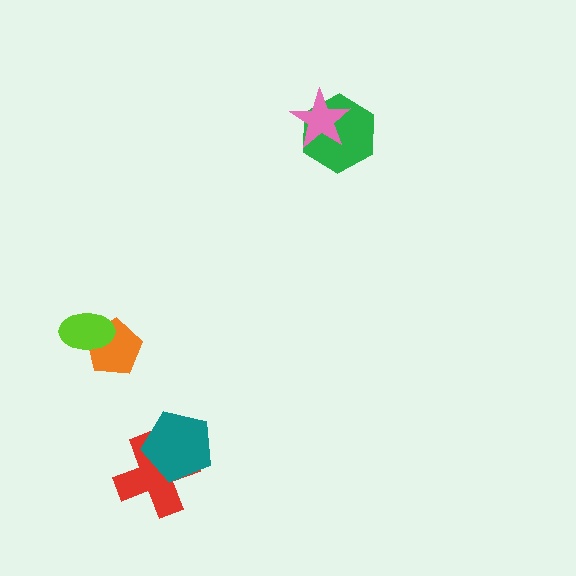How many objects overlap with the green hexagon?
1 object overlaps with the green hexagon.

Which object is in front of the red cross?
The teal pentagon is in front of the red cross.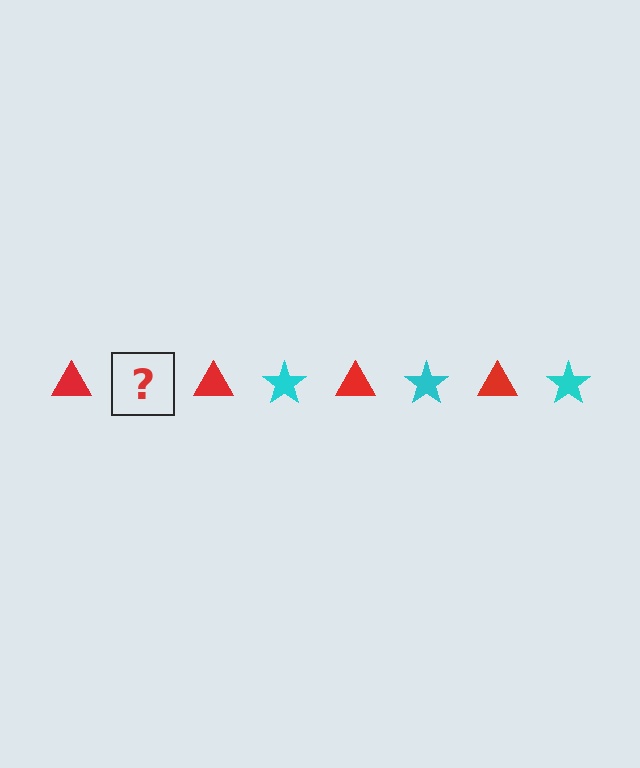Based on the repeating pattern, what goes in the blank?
The blank should be a cyan star.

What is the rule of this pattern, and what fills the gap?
The rule is that the pattern alternates between red triangle and cyan star. The gap should be filled with a cyan star.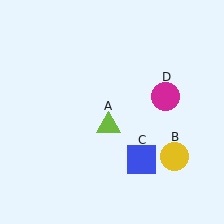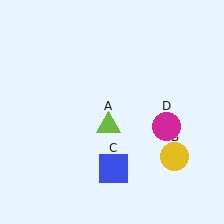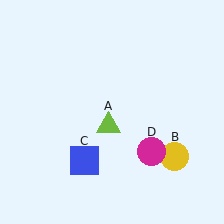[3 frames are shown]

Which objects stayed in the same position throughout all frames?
Lime triangle (object A) and yellow circle (object B) remained stationary.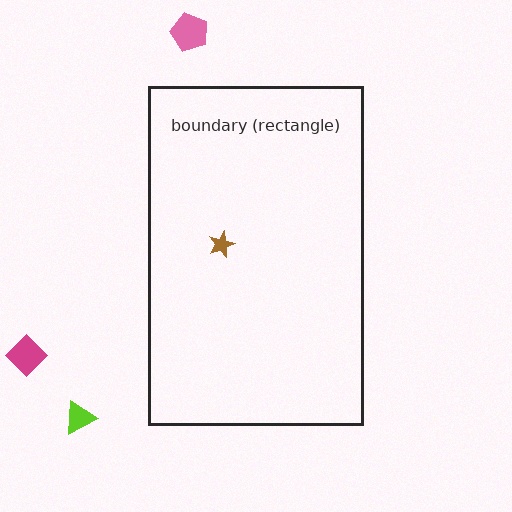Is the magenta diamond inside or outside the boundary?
Outside.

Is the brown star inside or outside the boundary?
Inside.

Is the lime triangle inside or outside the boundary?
Outside.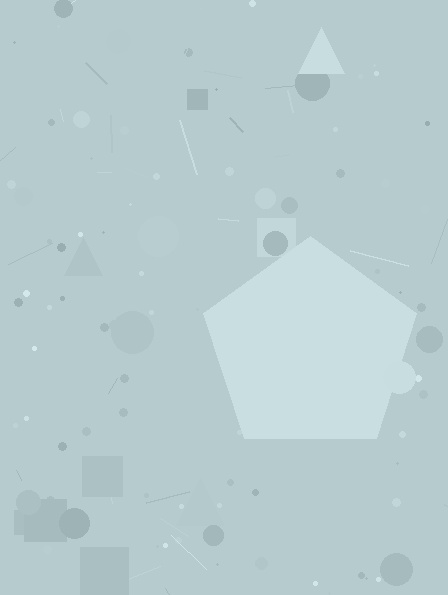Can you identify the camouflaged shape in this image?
The camouflaged shape is a pentagon.